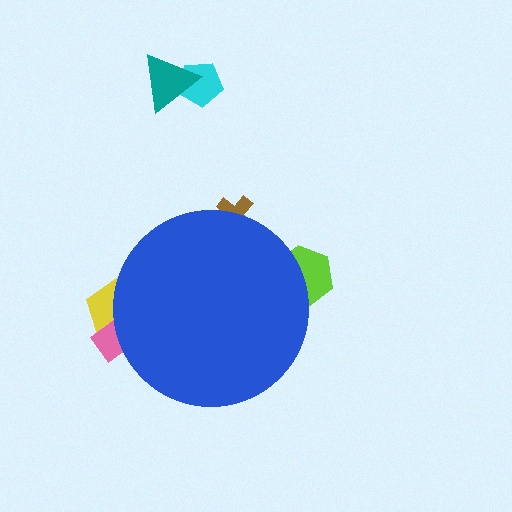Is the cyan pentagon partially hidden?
No, the cyan pentagon is fully visible.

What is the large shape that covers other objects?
A blue circle.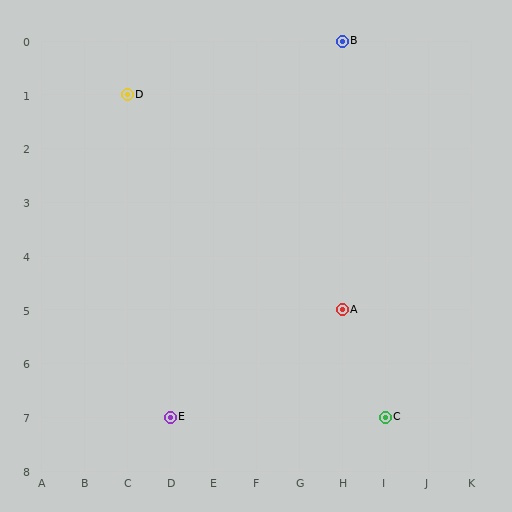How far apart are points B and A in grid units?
Points B and A are 5 rows apart.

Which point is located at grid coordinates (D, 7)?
Point E is at (D, 7).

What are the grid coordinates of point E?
Point E is at grid coordinates (D, 7).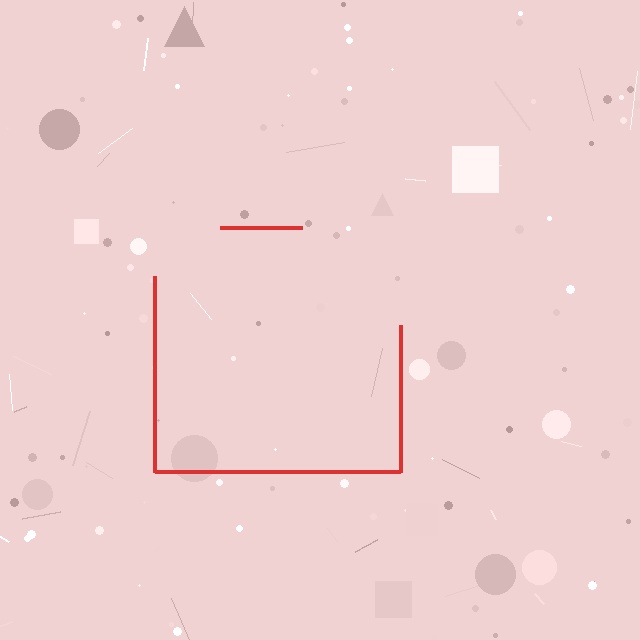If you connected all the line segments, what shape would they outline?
They would outline a square.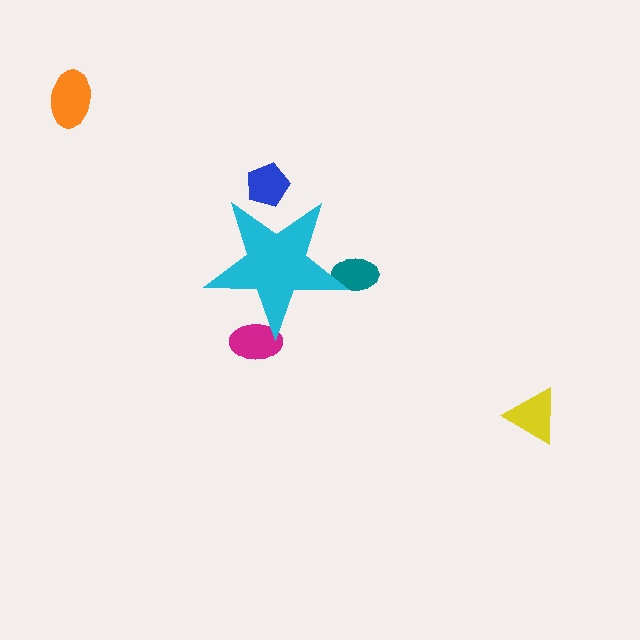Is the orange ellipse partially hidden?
No, the orange ellipse is fully visible.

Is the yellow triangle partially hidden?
No, the yellow triangle is fully visible.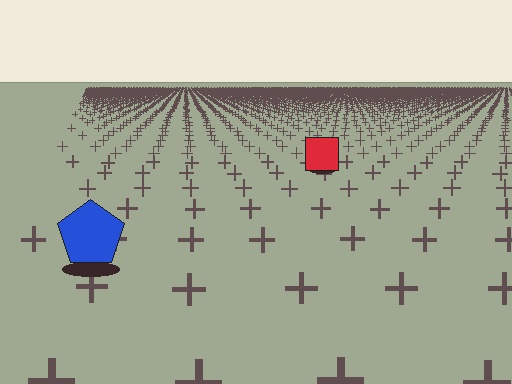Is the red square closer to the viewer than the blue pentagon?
No. The blue pentagon is closer — you can tell from the texture gradient: the ground texture is coarser near it.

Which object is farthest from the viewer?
The red square is farthest from the viewer. It appears smaller and the ground texture around it is denser.